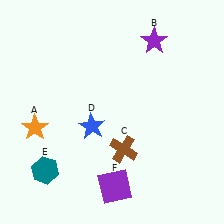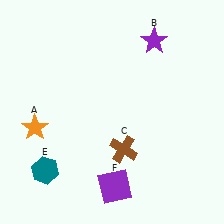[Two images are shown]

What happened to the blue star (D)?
The blue star (D) was removed in Image 2. It was in the bottom-left area of Image 1.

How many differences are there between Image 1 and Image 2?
There is 1 difference between the two images.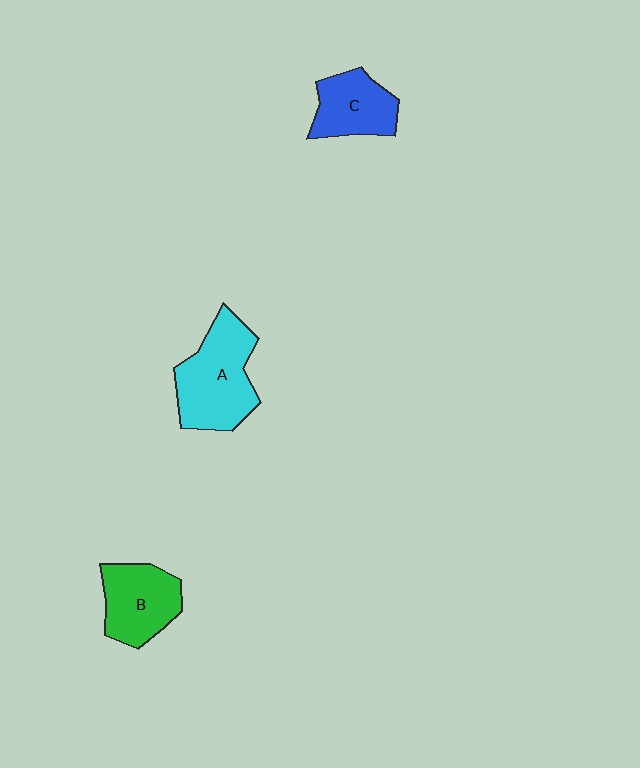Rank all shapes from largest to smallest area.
From largest to smallest: A (cyan), B (green), C (blue).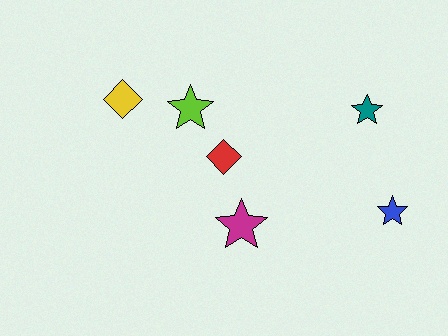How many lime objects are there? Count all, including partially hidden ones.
There is 1 lime object.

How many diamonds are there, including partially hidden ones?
There are 2 diamonds.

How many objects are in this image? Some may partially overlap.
There are 6 objects.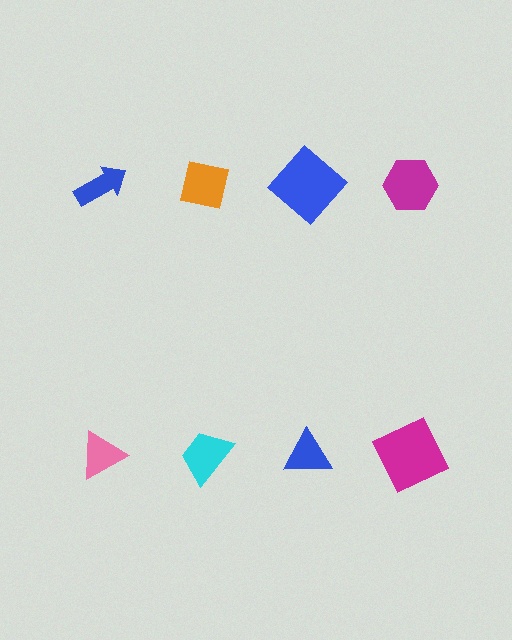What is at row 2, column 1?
A pink triangle.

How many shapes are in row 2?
4 shapes.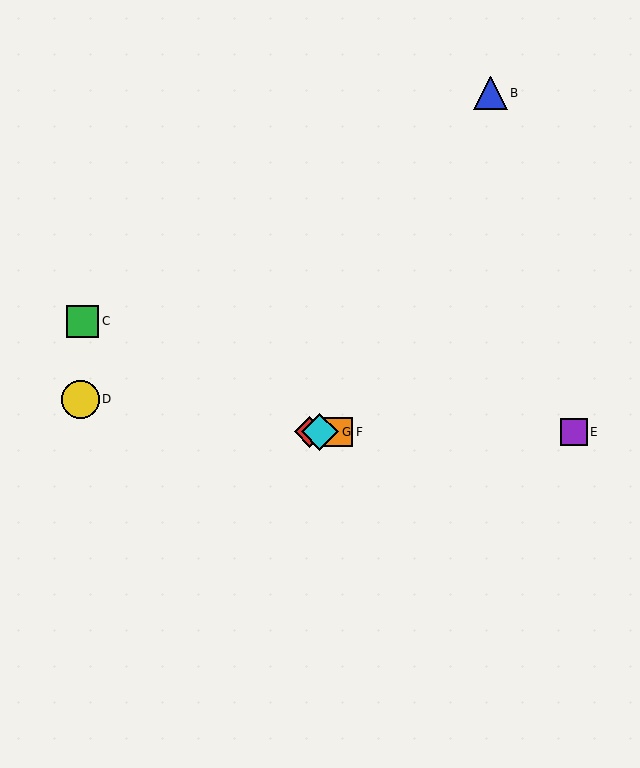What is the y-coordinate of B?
Object B is at y≈93.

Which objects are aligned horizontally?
Objects A, E, F, G are aligned horizontally.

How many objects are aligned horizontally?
4 objects (A, E, F, G) are aligned horizontally.